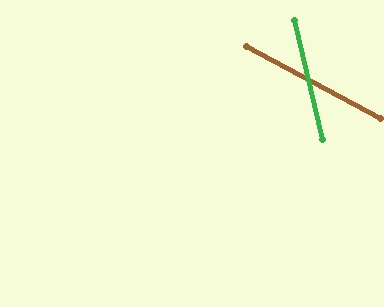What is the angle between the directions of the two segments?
Approximately 48 degrees.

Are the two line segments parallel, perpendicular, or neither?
Neither parallel nor perpendicular — they differ by about 48°.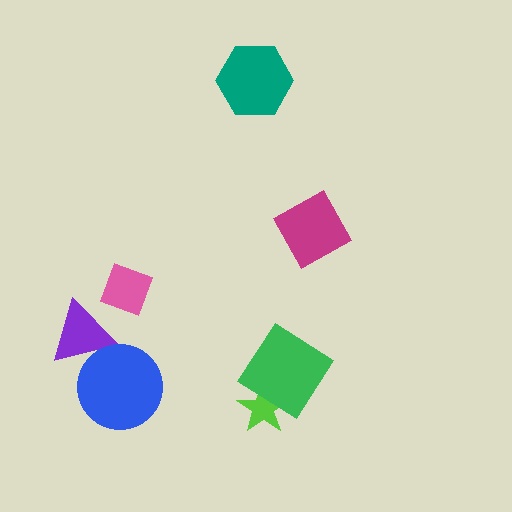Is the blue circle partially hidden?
No, no other shape covers it.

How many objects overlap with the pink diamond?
0 objects overlap with the pink diamond.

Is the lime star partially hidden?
Yes, it is partially covered by another shape.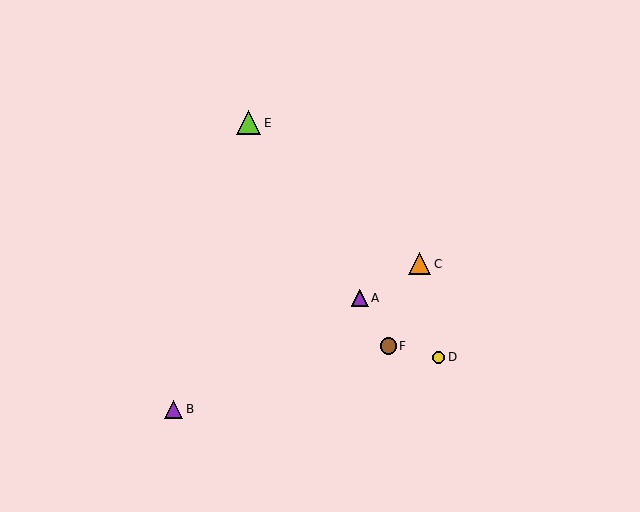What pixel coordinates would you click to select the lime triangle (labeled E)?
Click at (249, 123) to select the lime triangle E.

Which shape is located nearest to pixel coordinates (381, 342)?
The brown circle (labeled F) at (388, 346) is nearest to that location.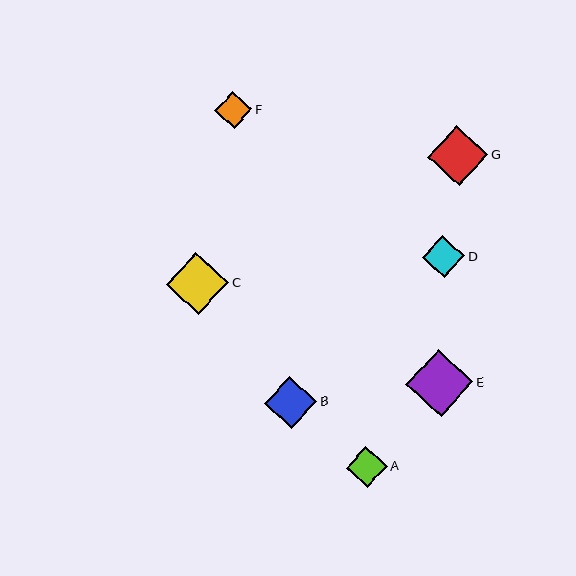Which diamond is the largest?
Diamond E is the largest with a size of approximately 67 pixels.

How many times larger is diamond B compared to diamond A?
Diamond B is approximately 1.3 times the size of diamond A.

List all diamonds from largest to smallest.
From largest to smallest: E, C, G, B, D, A, F.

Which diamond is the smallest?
Diamond F is the smallest with a size of approximately 37 pixels.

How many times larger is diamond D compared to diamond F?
Diamond D is approximately 1.1 times the size of diamond F.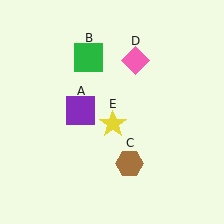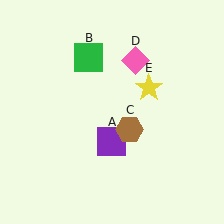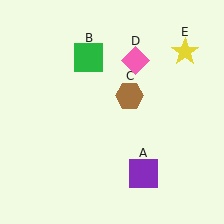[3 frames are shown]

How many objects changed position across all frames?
3 objects changed position: purple square (object A), brown hexagon (object C), yellow star (object E).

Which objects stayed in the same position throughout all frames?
Green square (object B) and pink diamond (object D) remained stationary.